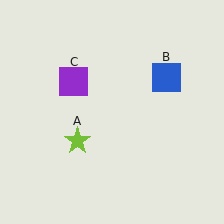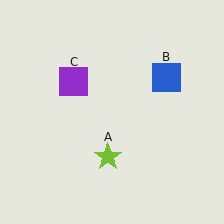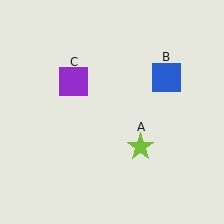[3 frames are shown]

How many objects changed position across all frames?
1 object changed position: lime star (object A).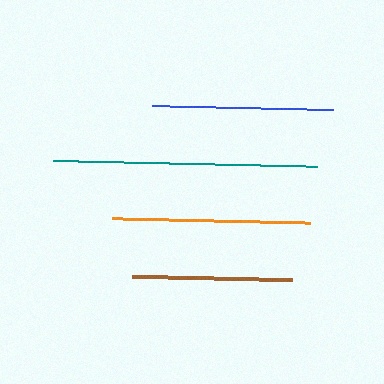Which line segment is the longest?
The teal line is the longest at approximately 264 pixels.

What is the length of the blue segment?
The blue segment is approximately 181 pixels long.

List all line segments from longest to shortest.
From longest to shortest: teal, orange, blue, brown.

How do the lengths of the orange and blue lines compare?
The orange and blue lines are approximately the same length.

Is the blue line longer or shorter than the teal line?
The teal line is longer than the blue line.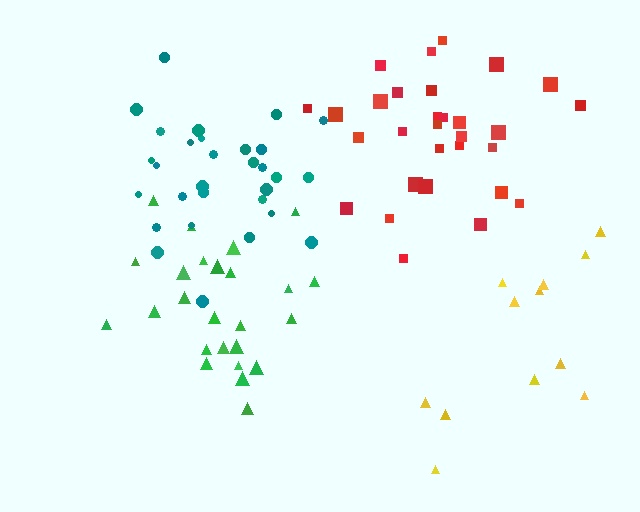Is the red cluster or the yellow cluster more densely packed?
Red.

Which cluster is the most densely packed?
Teal.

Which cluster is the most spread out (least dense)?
Yellow.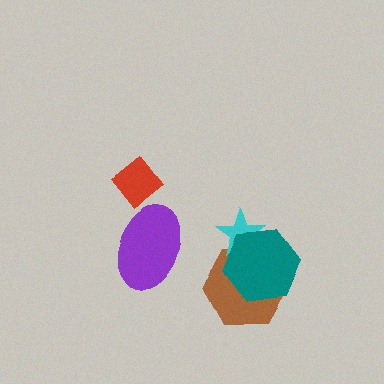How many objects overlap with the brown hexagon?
2 objects overlap with the brown hexagon.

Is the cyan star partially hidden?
Yes, it is partially covered by another shape.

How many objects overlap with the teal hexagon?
2 objects overlap with the teal hexagon.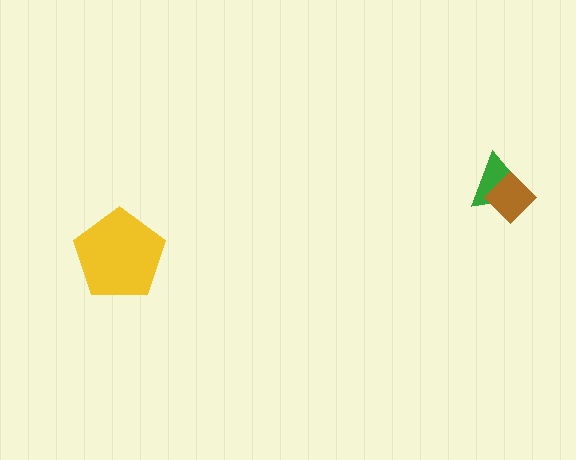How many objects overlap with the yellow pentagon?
0 objects overlap with the yellow pentagon.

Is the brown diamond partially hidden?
No, no other shape covers it.